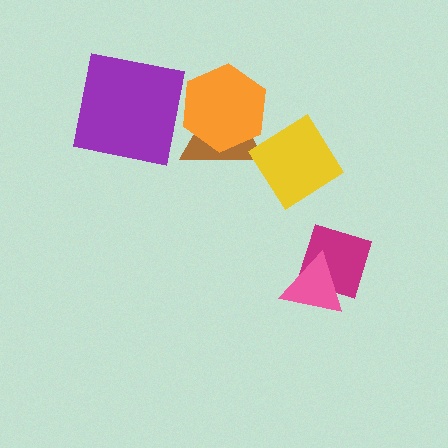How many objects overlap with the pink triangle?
1 object overlaps with the pink triangle.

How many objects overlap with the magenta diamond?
1 object overlaps with the magenta diamond.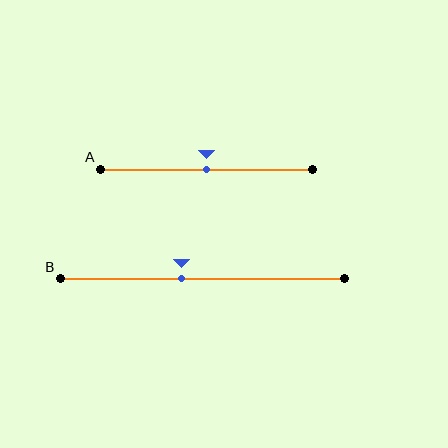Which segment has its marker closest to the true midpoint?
Segment A has its marker closest to the true midpoint.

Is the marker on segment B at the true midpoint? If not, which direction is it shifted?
No, the marker on segment B is shifted to the left by about 7% of the segment length.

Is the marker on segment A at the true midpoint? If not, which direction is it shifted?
Yes, the marker on segment A is at the true midpoint.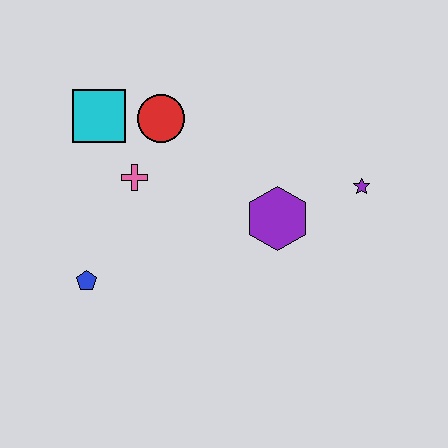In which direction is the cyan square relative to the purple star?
The cyan square is to the left of the purple star.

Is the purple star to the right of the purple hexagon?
Yes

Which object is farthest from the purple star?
The blue pentagon is farthest from the purple star.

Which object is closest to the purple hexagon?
The purple star is closest to the purple hexagon.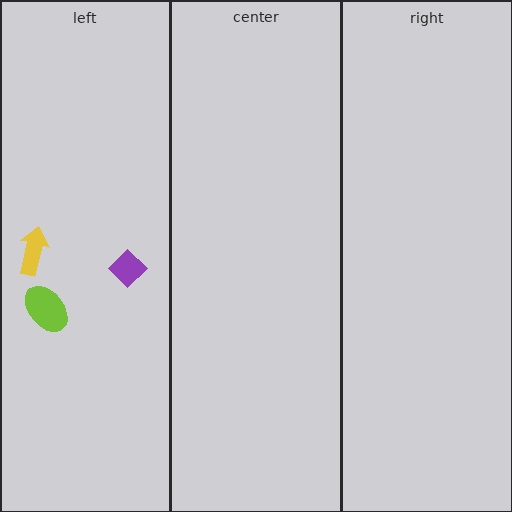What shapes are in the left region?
The yellow arrow, the lime ellipse, the purple diamond.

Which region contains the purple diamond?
The left region.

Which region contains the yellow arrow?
The left region.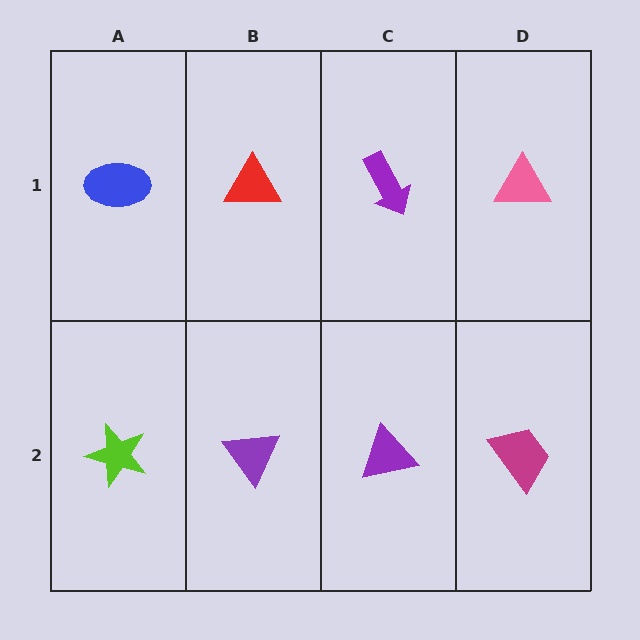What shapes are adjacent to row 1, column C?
A purple triangle (row 2, column C), a red triangle (row 1, column B), a pink triangle (row 1, column D).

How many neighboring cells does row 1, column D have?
2.